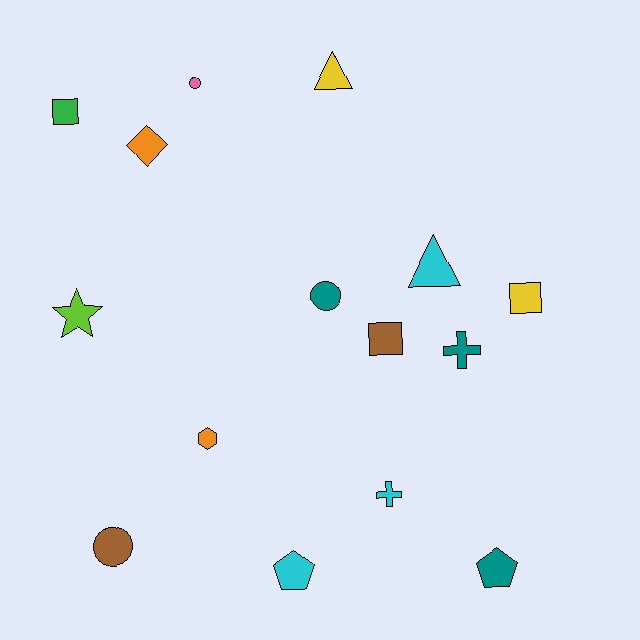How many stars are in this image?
There is 1 star.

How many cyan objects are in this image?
There are 3 cyan objects.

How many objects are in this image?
There are 15 objects.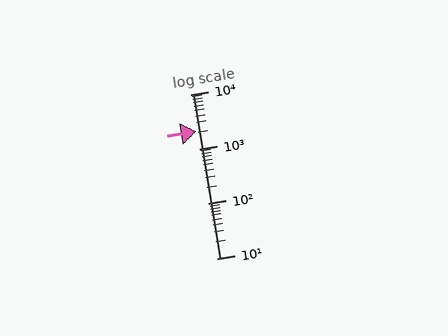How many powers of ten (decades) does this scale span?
The scale spans 3 decades, from 10 to 10000.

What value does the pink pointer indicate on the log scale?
The pointer indicates approximately 2100.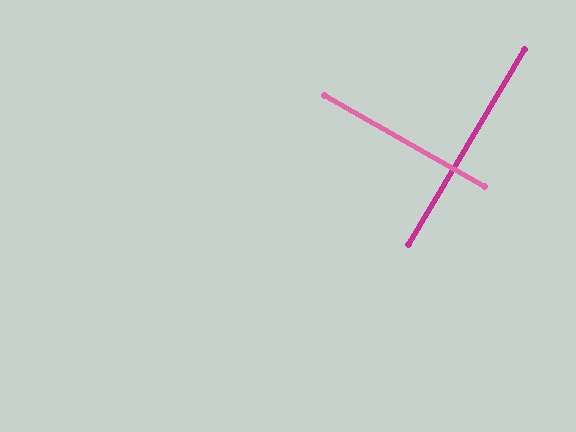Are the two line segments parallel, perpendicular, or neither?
Perpendicular — they meet at approximately 89°.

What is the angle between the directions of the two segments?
Approximately 89 degrees.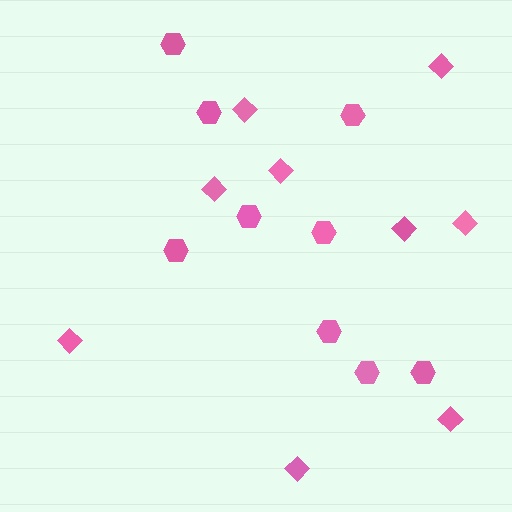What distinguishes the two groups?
There are 2 groups: one group of hexagons (9) and one group of diamonds (9).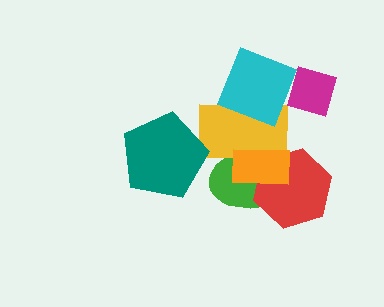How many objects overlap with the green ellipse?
3 objects overlap with the green ellipse.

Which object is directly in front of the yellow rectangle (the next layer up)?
The red hexagon is directly in front of the yellow rectangle.